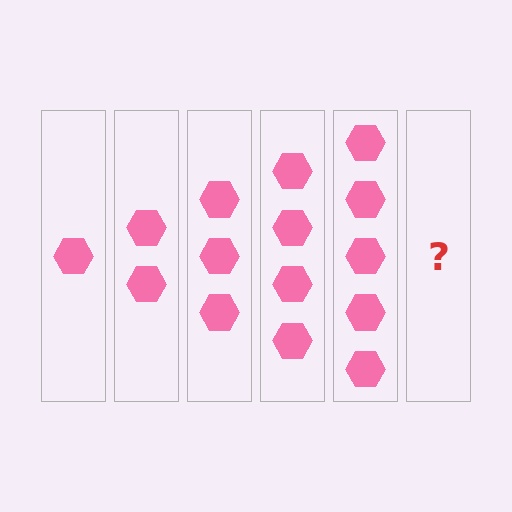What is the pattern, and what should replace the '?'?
The pattern is that each step adds one more hexagon. The '?' should be 6 hexagons.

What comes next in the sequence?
The next element should be 6 hexagons.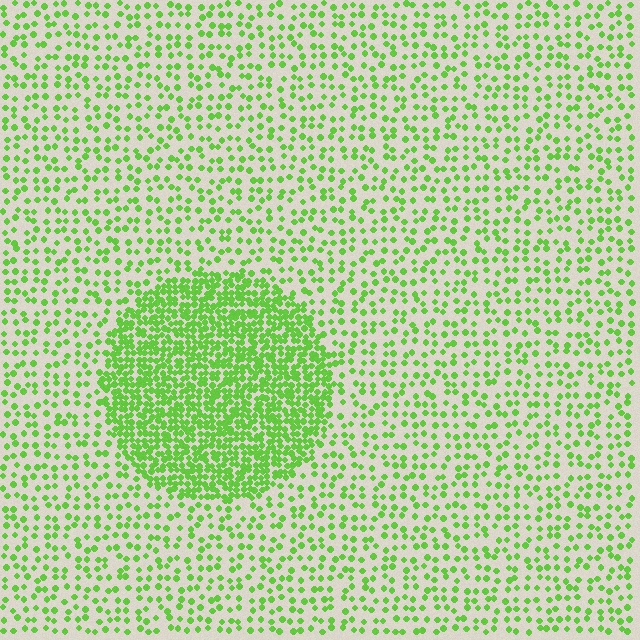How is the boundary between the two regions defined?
The boundary is defined by a change in element density (approximately 2.8x ratio). All elements are the same color, size, and shape.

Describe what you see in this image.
The image contains small lime elements arranged at two different densities. A circle-shaped region is visible where the elements are more densely packed than the surrounding area.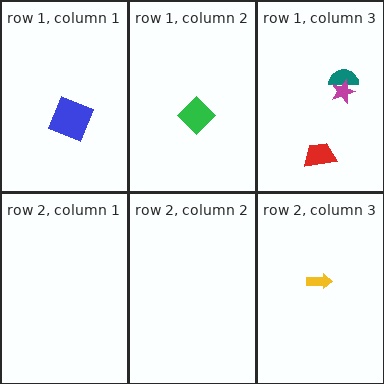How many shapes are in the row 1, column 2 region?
1.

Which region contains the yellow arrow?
The row 2, column 3 region.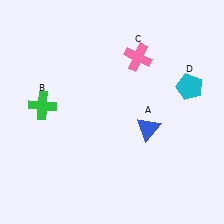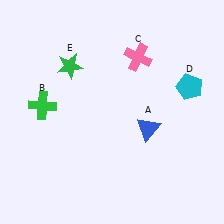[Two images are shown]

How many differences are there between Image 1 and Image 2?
There is 1 difference between the two images.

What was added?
A green star (E) was added in Image 2.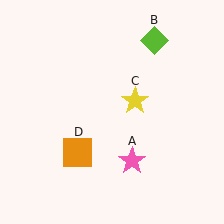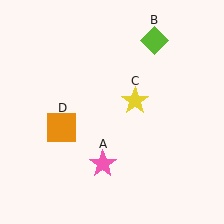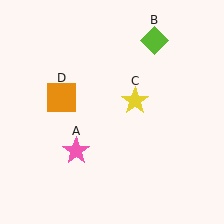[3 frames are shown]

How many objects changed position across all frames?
2 objects changed position: pink star (object A), orange square (object D).